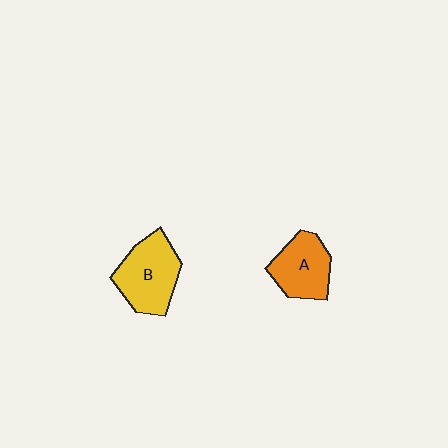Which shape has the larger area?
Shape B (yellow).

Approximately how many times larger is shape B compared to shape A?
Approximately 1.2 times.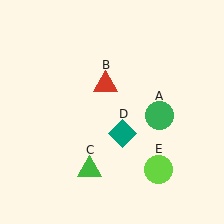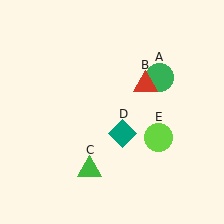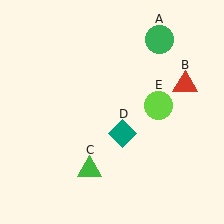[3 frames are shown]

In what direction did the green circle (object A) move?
The green circle (object A) moved up.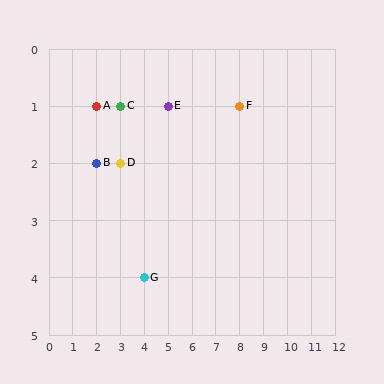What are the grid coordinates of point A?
Point A is at grid coordinates (2, 1).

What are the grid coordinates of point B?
Point B is at grid coordinates (2, 2).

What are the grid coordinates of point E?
Point E is at grid coordinates (5, 1).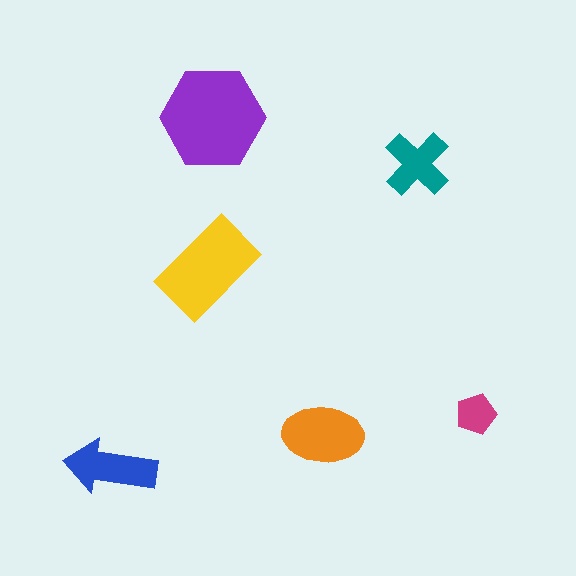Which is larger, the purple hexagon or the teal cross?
The purple hexagon.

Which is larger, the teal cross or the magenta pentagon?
The teal cross.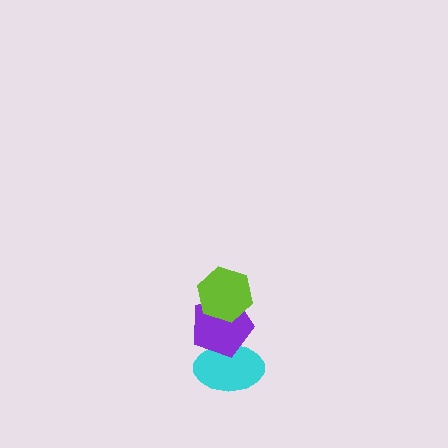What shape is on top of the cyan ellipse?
The purple pentagon is on top of the cyan ellipse.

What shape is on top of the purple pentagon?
The lime hexagon is on top of the purple pentagon.